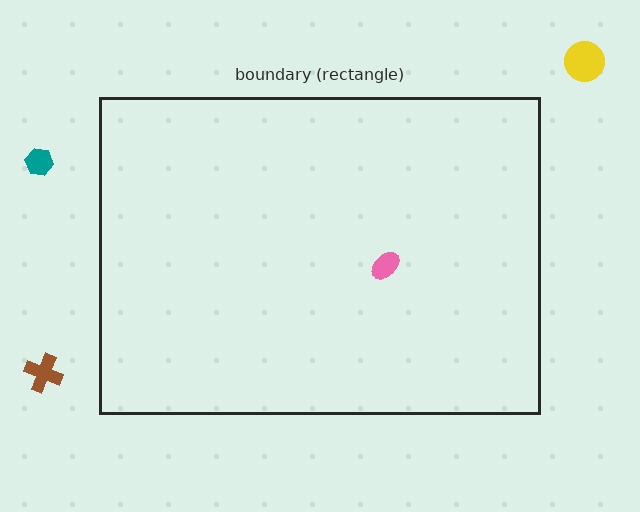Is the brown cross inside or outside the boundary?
Outside.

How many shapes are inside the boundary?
1 inside, 3 outside.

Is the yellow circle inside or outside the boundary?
Outside.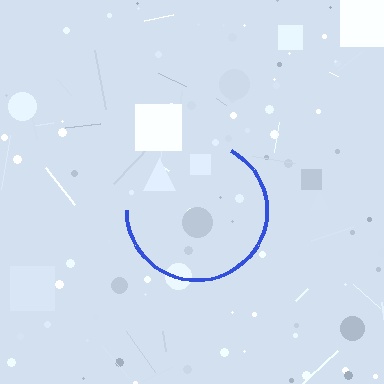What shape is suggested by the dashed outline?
The dashed outline suggests a circle.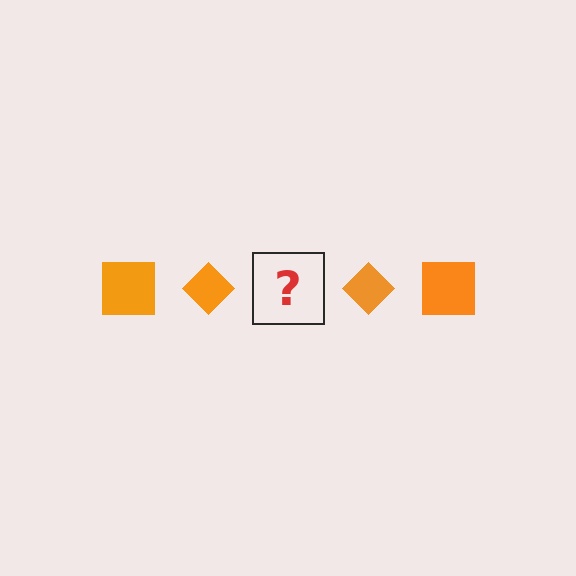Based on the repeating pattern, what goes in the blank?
The blank should be an orange square.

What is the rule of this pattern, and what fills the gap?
The rule is that the pattern cycles through square, diamond shapes in orange. The gap should be filled with an orange square.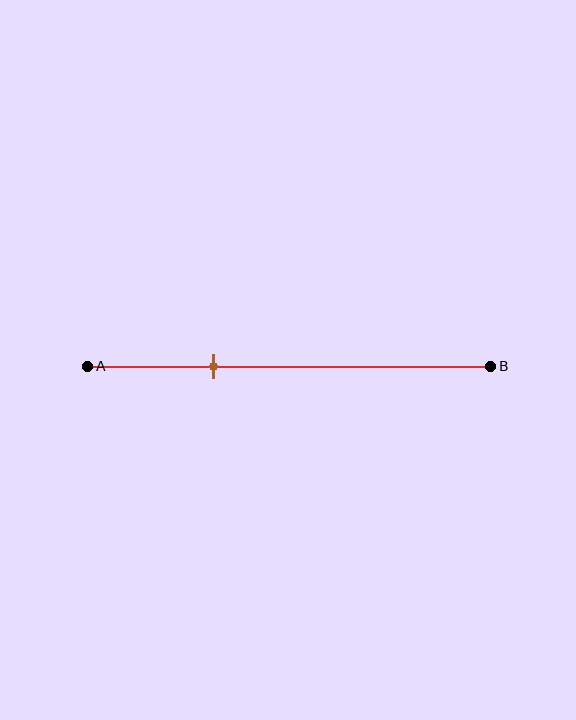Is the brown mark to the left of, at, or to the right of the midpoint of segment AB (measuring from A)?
The brown mark is to the left of the midpoint of segment AB.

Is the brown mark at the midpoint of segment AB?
No, the mark is at about 30% from A, not at the 50% midpoint.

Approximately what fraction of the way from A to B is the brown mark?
The brown mark is approximately 30% of the way from A to B.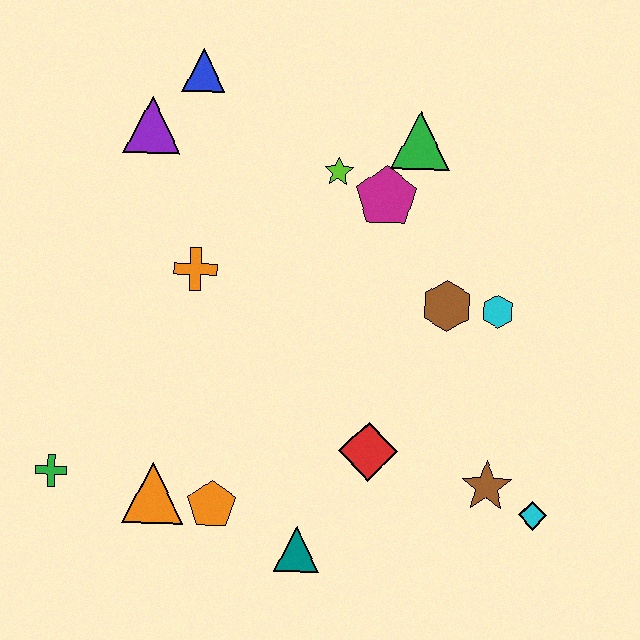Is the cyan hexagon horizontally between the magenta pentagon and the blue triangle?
No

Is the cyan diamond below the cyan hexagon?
Yes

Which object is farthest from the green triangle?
The green cross is farthest from the green triangle.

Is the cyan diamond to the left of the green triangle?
No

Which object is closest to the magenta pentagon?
The lime star is closest to the magenta pentagon.